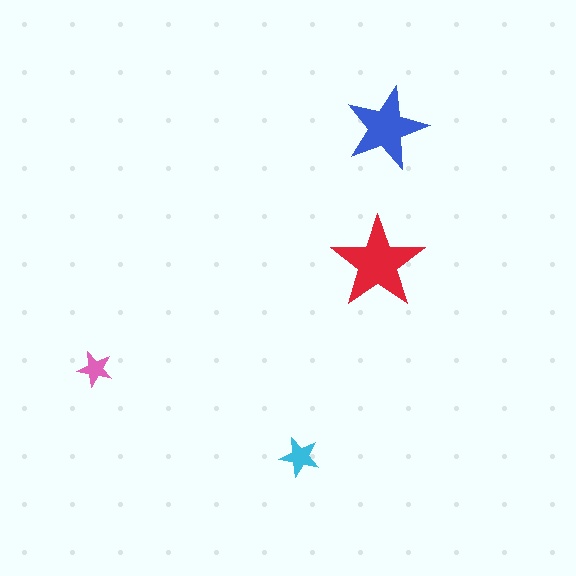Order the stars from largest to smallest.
the red one, the blue one, the cyan one, the pink one.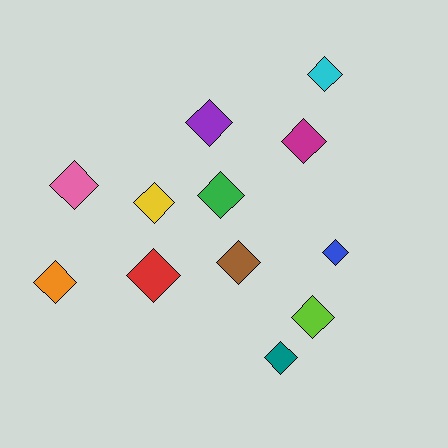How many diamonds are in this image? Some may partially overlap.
There are 12 diamonds.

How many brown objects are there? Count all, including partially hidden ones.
There is 1 brown object.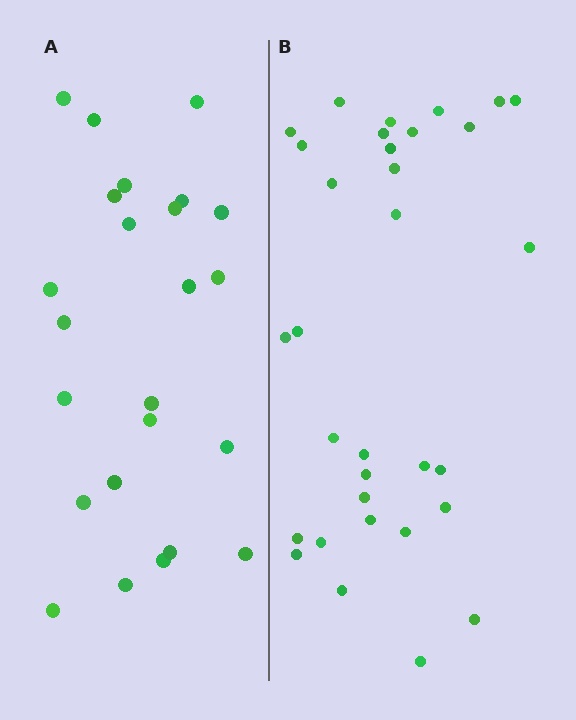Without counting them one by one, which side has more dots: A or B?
Region B (the right region) has more dots.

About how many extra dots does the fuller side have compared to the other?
Region B has roughly 8 or so more dots than region A.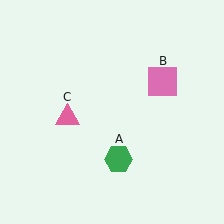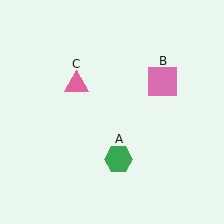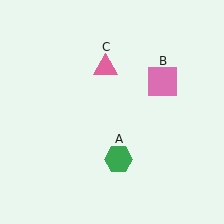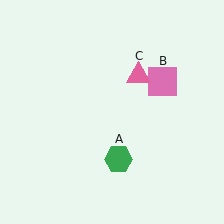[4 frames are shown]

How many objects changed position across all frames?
1 object changed position: pink triangle (object C).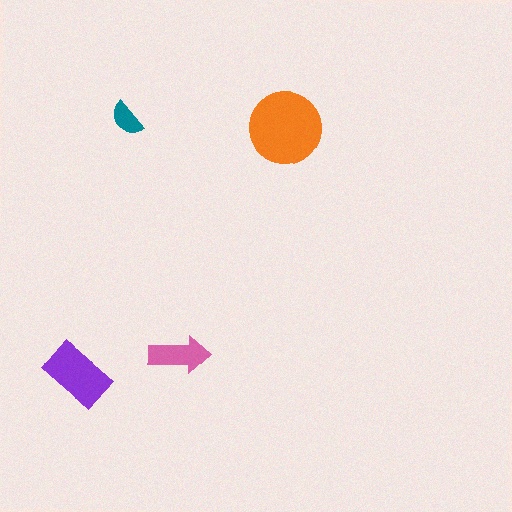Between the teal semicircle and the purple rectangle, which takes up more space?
The purple rectangle.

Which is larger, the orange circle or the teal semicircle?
The orange circle.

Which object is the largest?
The orange circle.